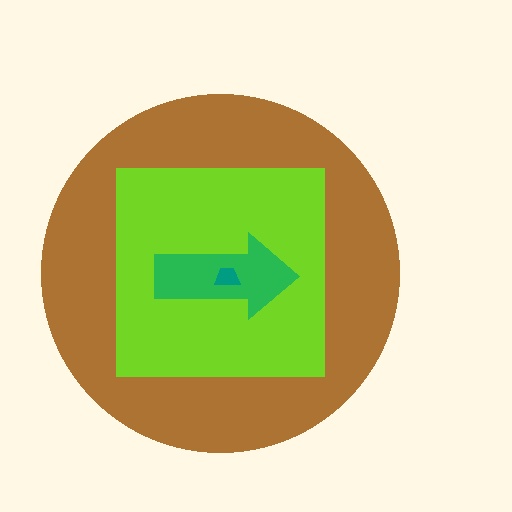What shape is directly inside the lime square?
The green arrow.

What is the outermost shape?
The brown circle.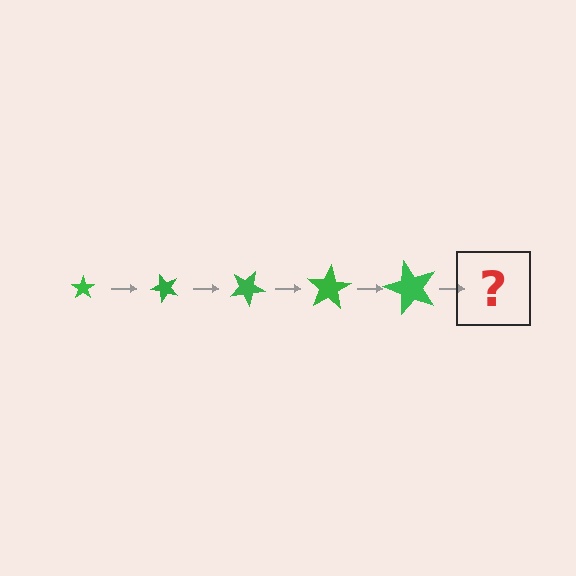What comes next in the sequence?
The next element should be a star, larger than the previous one and rotated 250 degrees from the start.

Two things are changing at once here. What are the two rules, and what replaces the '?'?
The two rules are that the star grows larger each step and it rotates 50 degrees each step. The '?' should be a star, larger than the previous one and rotated 250 degrees from the start.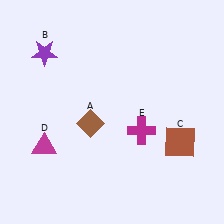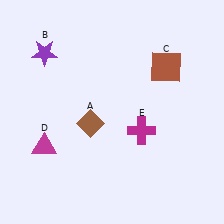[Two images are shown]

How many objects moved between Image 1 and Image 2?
1 object moved between the two images.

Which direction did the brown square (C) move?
The brown square (C) moved up.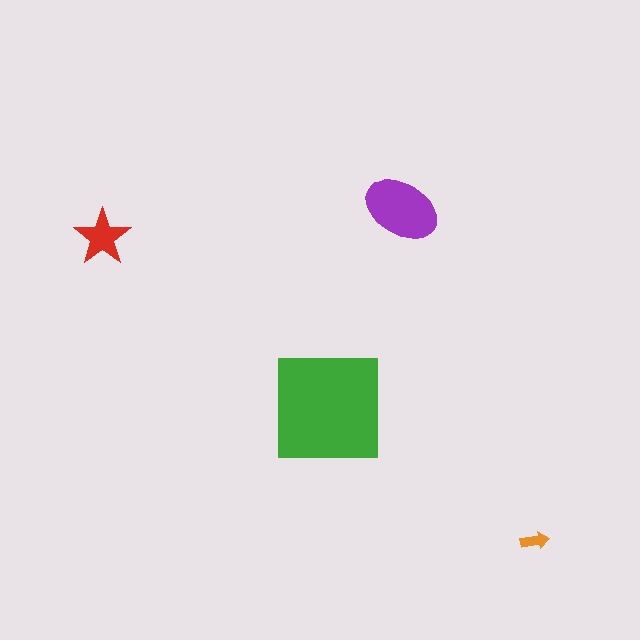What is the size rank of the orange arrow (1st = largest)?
4th.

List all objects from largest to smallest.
The green square, the purple ellipse, the red star, the orange arrow.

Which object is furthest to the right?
The orange arrow is rightmost.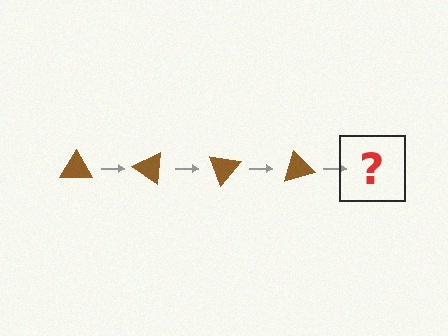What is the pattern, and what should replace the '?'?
The pattern is that the triangle rotates 35 degrees each step. The '?' should be a brown triangle rotated 140 degrees.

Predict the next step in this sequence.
The next step is a brown triangle rotated 140 degrees.